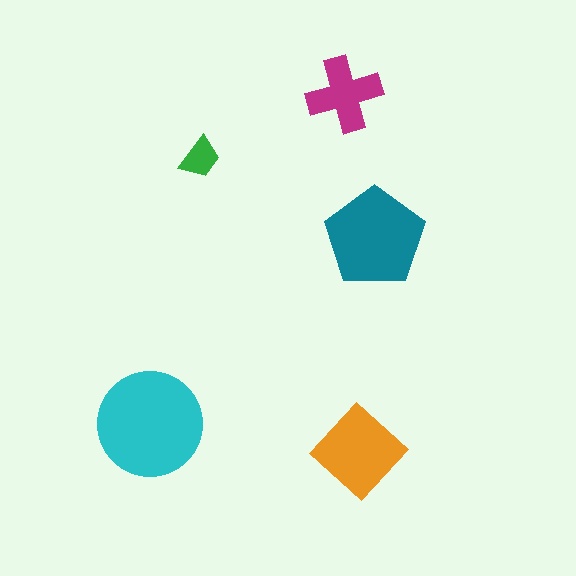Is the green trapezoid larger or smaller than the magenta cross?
Smaller.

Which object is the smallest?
The green trapezoid.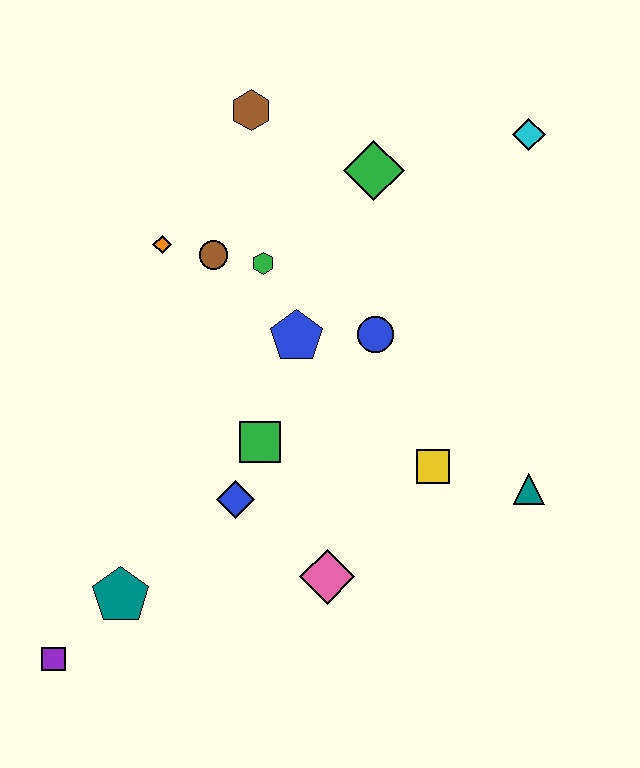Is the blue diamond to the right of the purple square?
Yes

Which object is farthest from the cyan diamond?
The purple square is farthest from the cyan diamond.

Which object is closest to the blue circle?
The blue pentagon is closest to the blue circle.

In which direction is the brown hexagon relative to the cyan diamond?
The brown hexagon is to the left of the cyan diamond.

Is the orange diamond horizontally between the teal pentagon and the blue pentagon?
Yes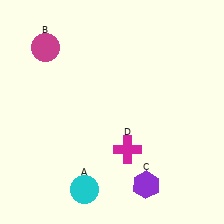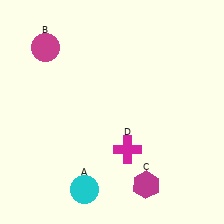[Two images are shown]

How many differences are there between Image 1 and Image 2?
There is 1 difference between the two images.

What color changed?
The hexagon (C) changed from purple in Image 1 to magenta in Image 2.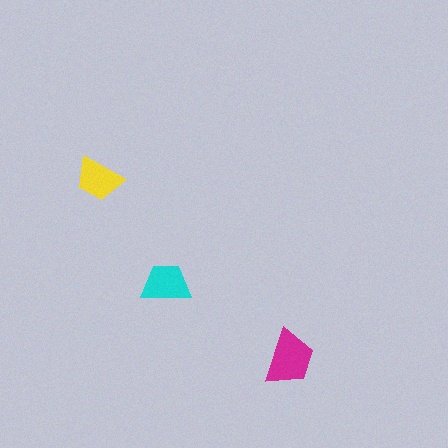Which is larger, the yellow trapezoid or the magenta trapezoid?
The magenta one.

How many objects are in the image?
There are 3 objects in the image.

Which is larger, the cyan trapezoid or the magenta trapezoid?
The magenta one.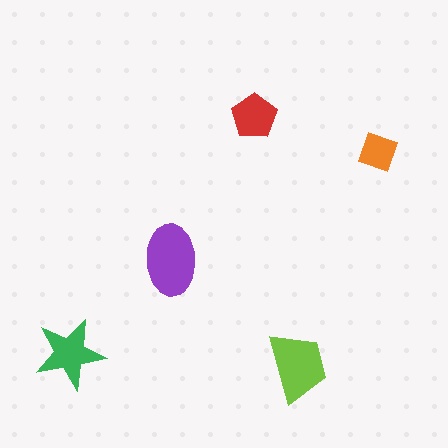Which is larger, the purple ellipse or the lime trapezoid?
The purple ellipse.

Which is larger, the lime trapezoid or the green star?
The lime trapezoid.